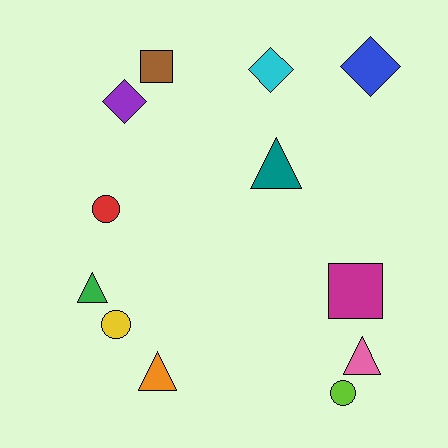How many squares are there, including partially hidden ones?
There are 2 squares.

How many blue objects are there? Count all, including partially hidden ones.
There is 1 blue object.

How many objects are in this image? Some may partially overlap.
There are 12 objects.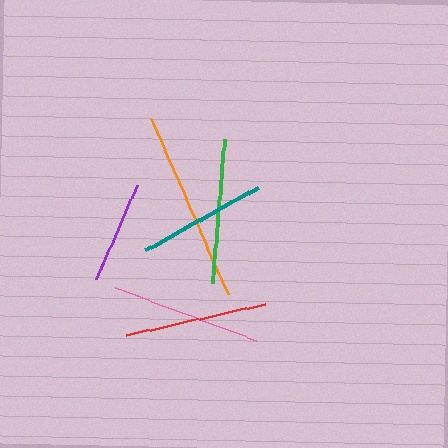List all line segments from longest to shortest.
From longest to shortest: orange, pink, green, red, teal, purple.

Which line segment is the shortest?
The purple line is the shortest at approximately 102 pixels.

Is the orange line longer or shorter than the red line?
The orange line is longer than the red line.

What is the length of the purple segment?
The purple segment is approximately 102 pixels long.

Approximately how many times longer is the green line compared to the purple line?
The green line is approximately 1.4 times the length of the purple line.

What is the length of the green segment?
The green segment is approximately 144 pixels long.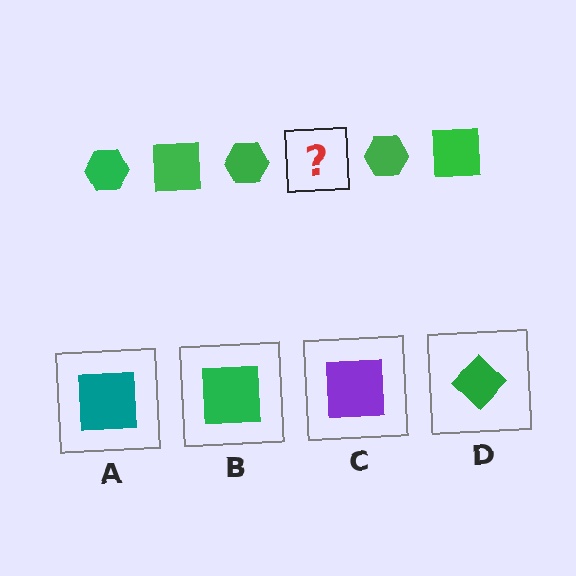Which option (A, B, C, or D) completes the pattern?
B.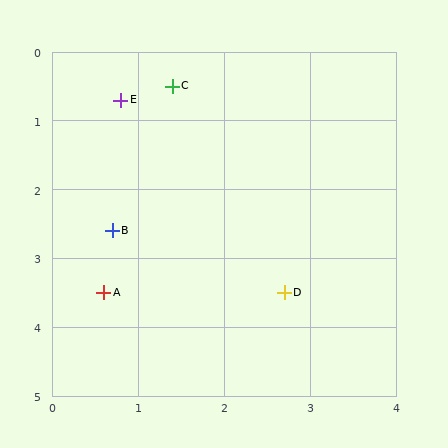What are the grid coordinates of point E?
Point E is at approximately (0.8, 0.7).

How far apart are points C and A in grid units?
Points C and A are about 3.1 grid units apart.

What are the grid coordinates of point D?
Point D is at approximately (2.7, 3.5).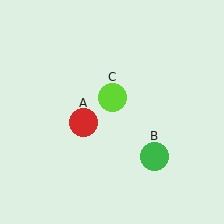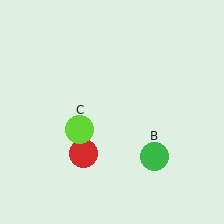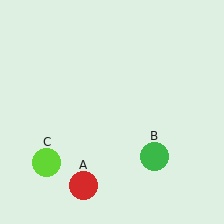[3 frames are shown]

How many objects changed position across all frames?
2 objects changed position: red circle (object A), lime circle (object C).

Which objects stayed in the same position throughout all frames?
Green circle (object B) remained stationary.